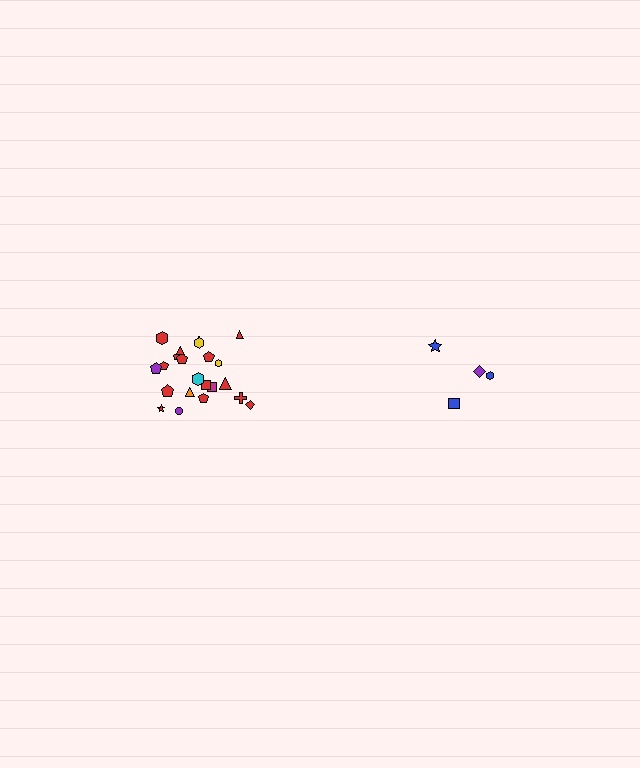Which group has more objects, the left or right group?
The left group.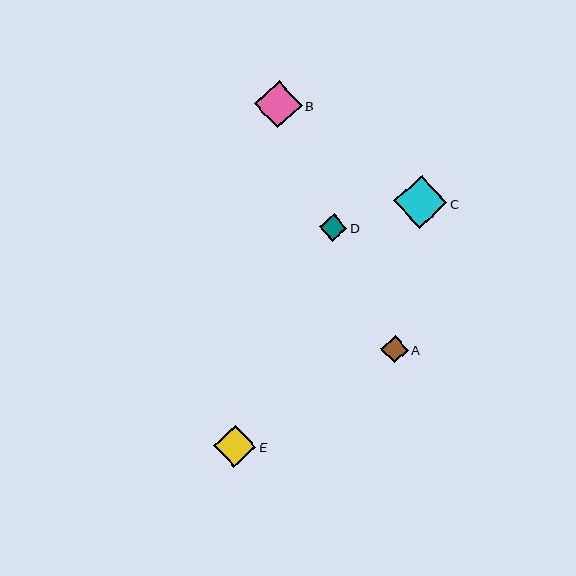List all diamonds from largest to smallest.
From largest to smallest: C, B, E, D, A.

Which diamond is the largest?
Diamond C is the largest with a size of approximately 53 pixels.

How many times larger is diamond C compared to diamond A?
Diamond C is approximately 1.9 times the size of diamond A.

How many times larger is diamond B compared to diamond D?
Diamond B is approximately 1.7 times the size of diamond D.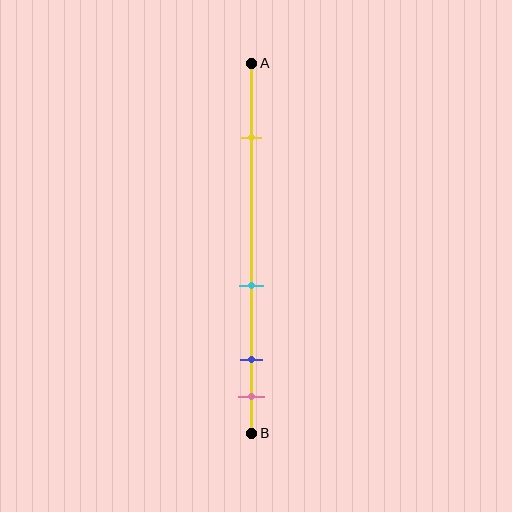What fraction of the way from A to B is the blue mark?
The blue mark is approximately 80% (0.8) of the way from A to B.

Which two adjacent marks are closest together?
The blue and pink marks are the closest adjacent pair.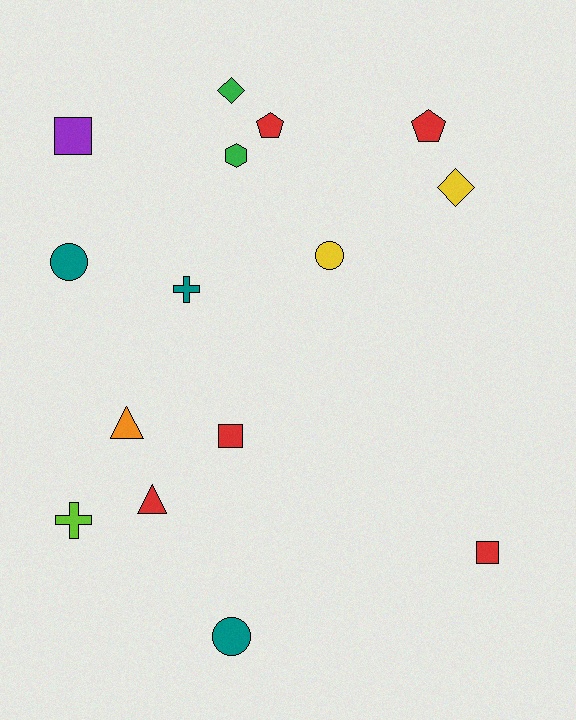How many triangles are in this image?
There are 2 triangles.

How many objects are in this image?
There are 15 objects.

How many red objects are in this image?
There are 5 red objects.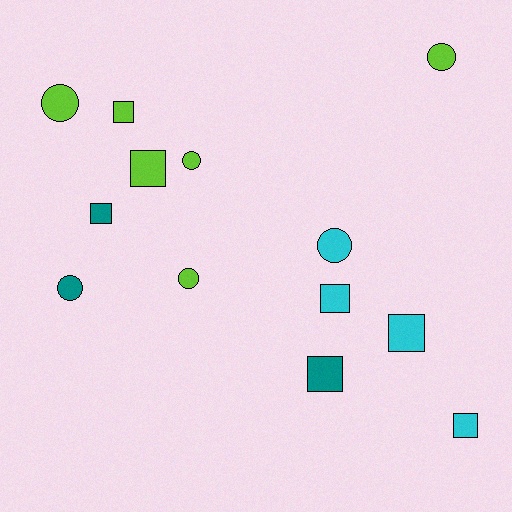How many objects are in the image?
There are 13 objects.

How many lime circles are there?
There are 4 lime circles.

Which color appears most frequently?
Lime, with 6 objects.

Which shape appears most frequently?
Square, with 7 objects.